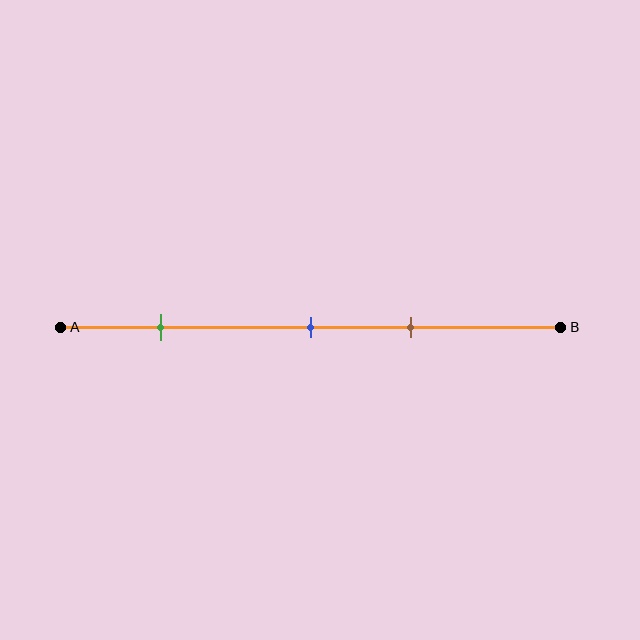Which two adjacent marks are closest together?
The blue and brown marks are the closest adjacent pair.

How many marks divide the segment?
There are 3 marks dividing the segment.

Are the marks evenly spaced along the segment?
No, the marks are not evenly spaced.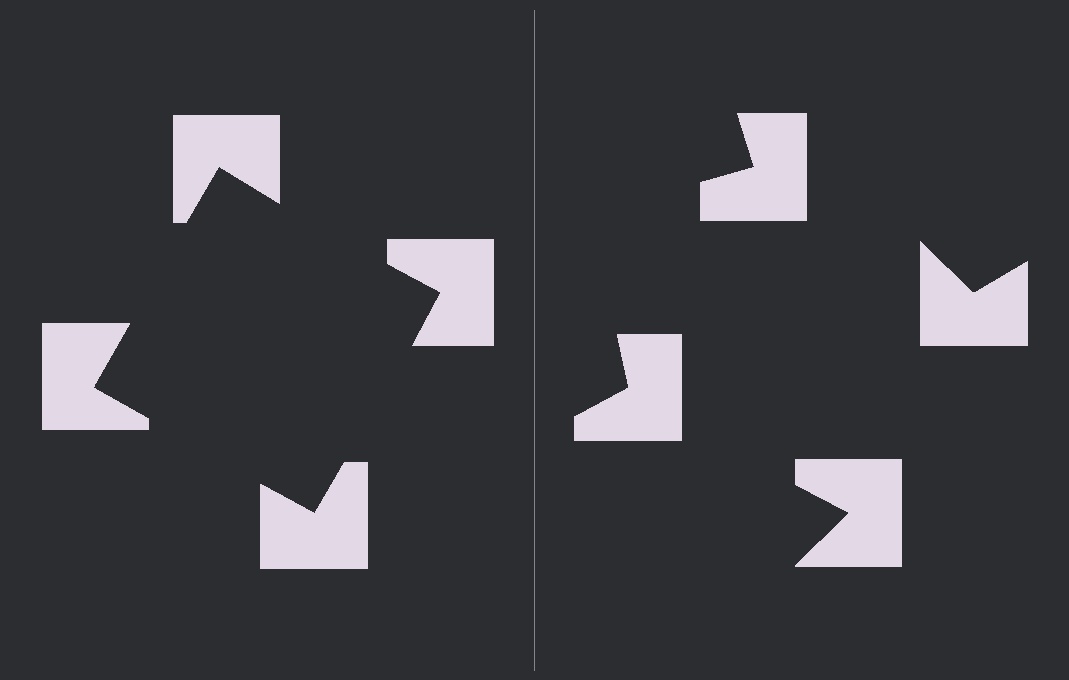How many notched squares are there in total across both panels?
8 — 4 on each side.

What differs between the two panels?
The notched squares are positioned identically on both sides; only the wedge orientations differ. On the left they align to a square; on the right they are misaligned.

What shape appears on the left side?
An illusory square.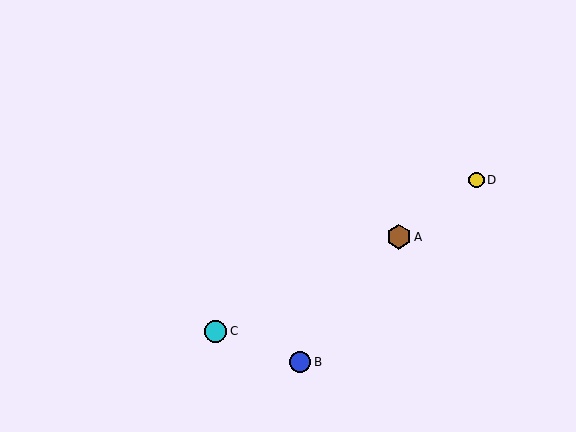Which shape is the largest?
The brown hexagon (labeled A) is the largest.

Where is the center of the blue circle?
The center of the blue circle is at (300, 362).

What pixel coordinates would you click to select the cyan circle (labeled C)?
Click at (216, 331) to select the cyan circle C.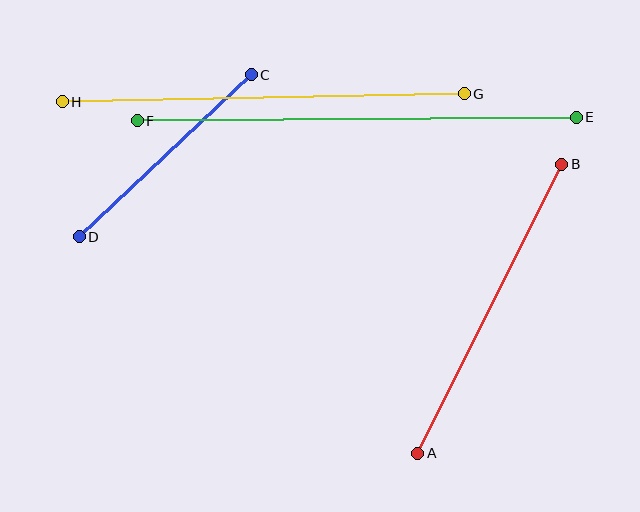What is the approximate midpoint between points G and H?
The midpoint is at approximately (263, 98) pixels.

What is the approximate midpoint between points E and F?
The midpoint is at approximately (357, 119) pixels.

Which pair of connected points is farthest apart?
Points E and F are farthest apart.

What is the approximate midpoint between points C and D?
The midpoint is at approximately (165, 156) pixels.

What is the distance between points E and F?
The distance is approximately 439 pixels.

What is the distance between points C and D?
The distance is approximately 236 pixels.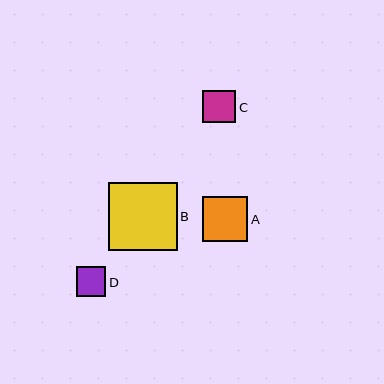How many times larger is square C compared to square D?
Square C is approximately 1.1 times the size of square D.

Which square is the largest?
Square B is the largest with a size of approximately 69 pixels.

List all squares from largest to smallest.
From largest to smallest: B, A, C, D.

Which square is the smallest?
Square D is the smallest with a size of approximately 30 pixels.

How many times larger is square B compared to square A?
Square B is approximately 1.5 times the size of square A.